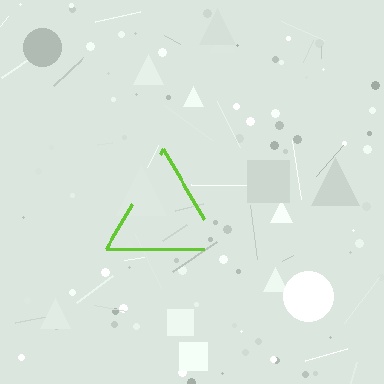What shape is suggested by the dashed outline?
The dashed outline suggests a triangle.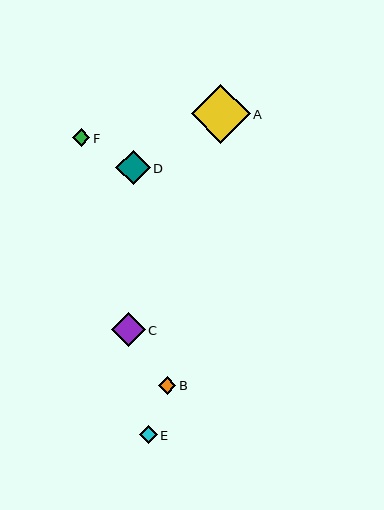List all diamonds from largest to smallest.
From largest to smallest: A, D, C, F, E, B.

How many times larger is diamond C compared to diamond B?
Diamond C is approximately 1.9 times the size of diamond B.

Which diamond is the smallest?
Diamond B is the smallest with a size of approximately 18 pixels.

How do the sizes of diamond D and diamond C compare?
Diamond D and diamond C are approximately the same size.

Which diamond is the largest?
Diamond A is the largest with a size of approximately 59 pixels.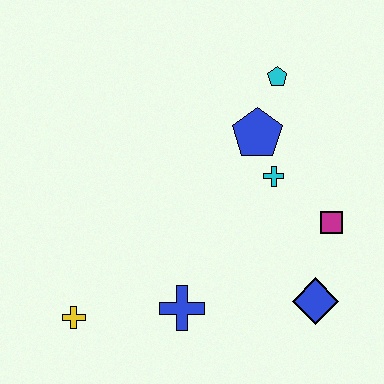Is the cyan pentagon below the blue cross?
No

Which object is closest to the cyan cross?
The blue pentagon is closest to the cyan cross.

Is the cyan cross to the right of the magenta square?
No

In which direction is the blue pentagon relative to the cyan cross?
The blue pentagon is above the cyan cross.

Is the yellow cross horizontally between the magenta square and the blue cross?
No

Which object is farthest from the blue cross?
The cyan pentagon is farthest from the blue cross.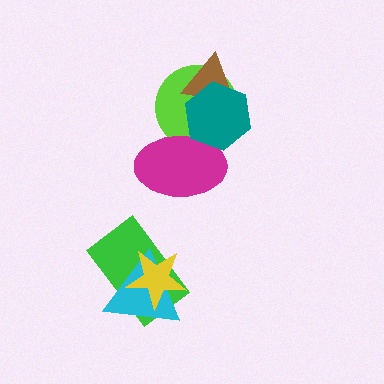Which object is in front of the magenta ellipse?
The teal hexagon is in front of the magenta ellipse.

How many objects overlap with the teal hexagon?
3 objects overlap with the teal hexagon.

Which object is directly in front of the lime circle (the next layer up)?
The brown triangle is directly in front of the lime circle.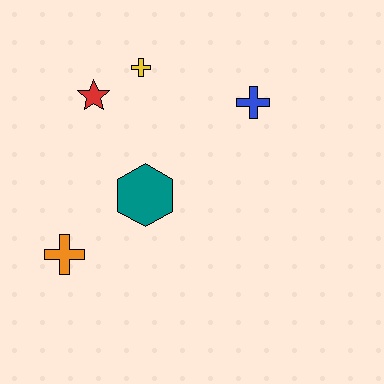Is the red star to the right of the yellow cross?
No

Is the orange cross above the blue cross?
No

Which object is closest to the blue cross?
The yellow cross is closest to the blue cross.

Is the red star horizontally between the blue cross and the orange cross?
Yes